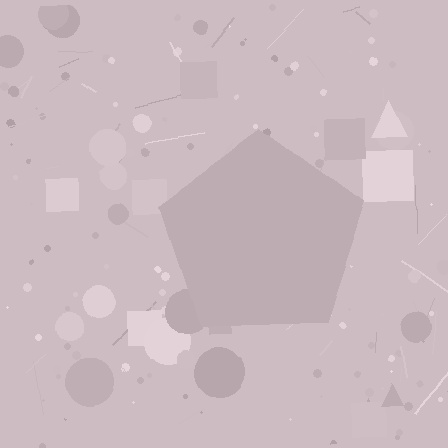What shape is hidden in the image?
A pentagon is hidden in the image.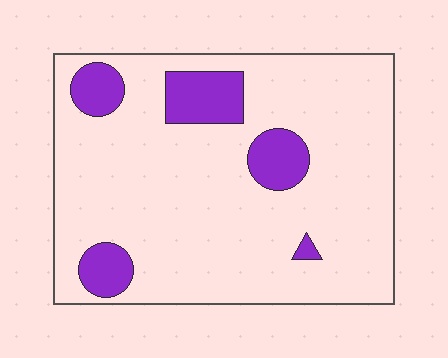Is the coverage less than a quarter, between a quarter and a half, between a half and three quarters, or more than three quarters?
Less than a quarter.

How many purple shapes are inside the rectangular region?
5.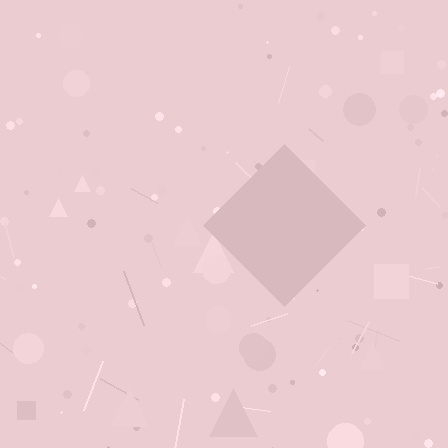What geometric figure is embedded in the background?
A diamond is embedded in the background.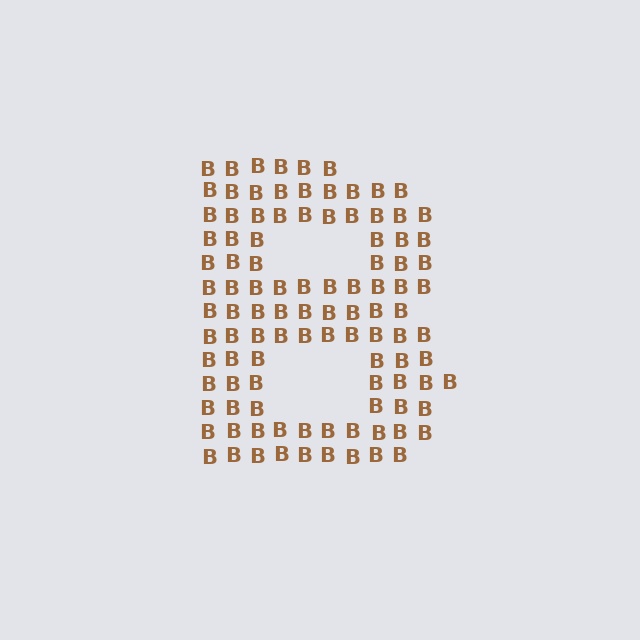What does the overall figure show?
The overall figure shows the letter B.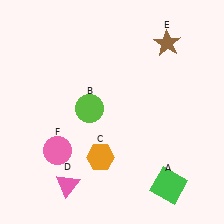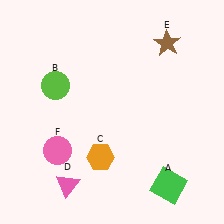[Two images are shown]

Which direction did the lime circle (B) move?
The lime circle (B) moved left.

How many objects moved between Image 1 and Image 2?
1 object moved between the two images.